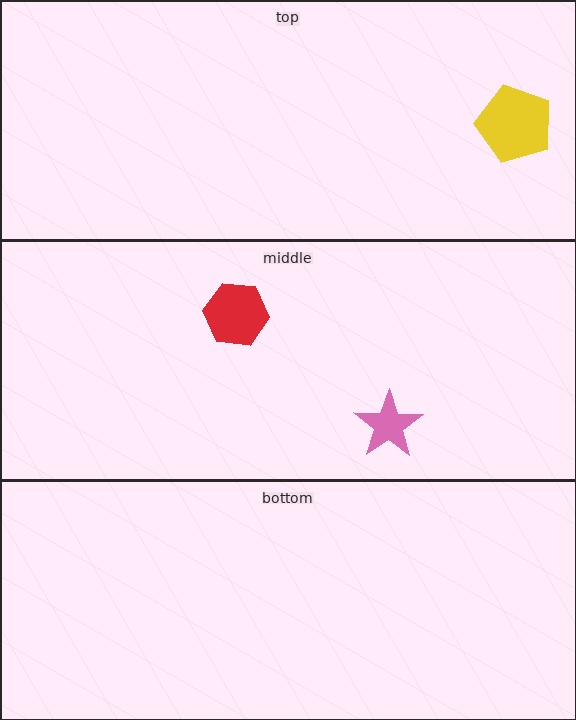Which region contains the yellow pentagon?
The top region.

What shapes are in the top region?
The yellow pentagon.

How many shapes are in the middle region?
2.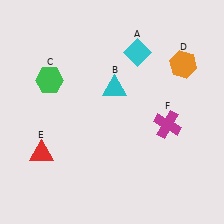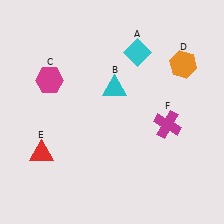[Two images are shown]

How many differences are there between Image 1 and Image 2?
There is 1 difference between the two images.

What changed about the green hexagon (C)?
In Image 1, C is green. In Image 2, it changed to magenta.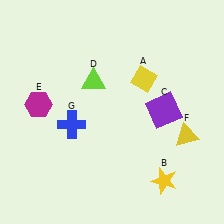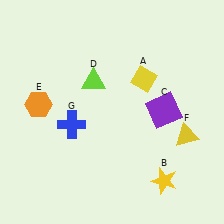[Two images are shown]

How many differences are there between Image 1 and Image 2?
There is 1 difference between the two images.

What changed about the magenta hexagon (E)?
In Image 1, E is magenta. In Image 2, it changed to orange.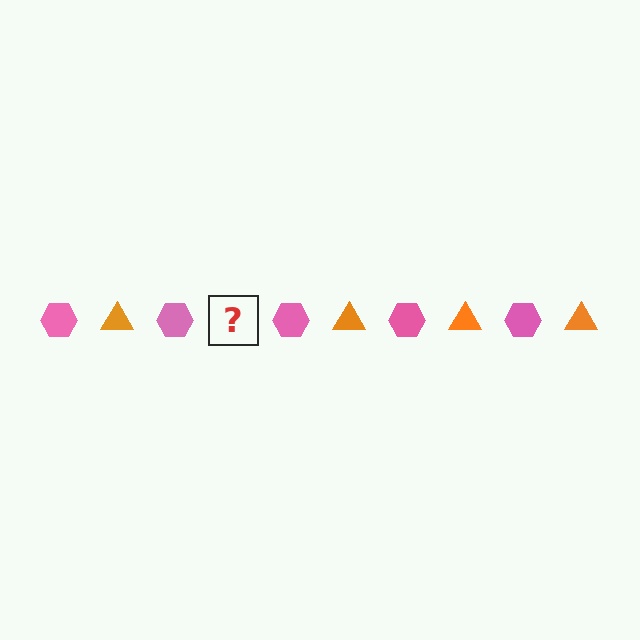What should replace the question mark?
The question mark should be replaced with an orange triangle.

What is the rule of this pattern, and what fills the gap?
The rule is that the pattern alternates between pink hexagon and orange triangle. The gap should be filled with an orange triangle.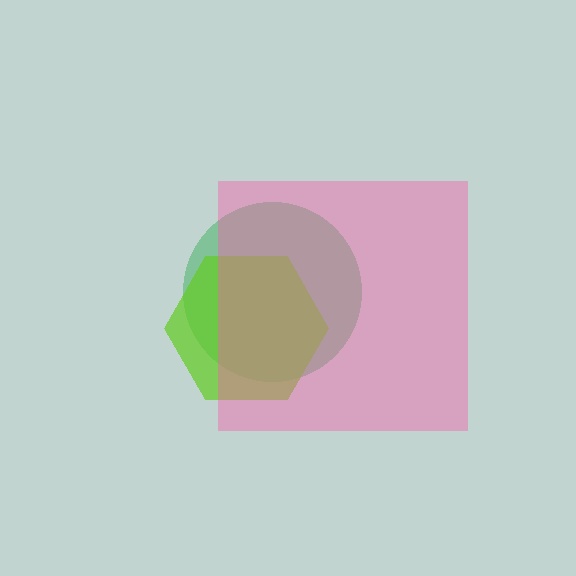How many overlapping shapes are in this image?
There are 3 overlapping shapes in the image.